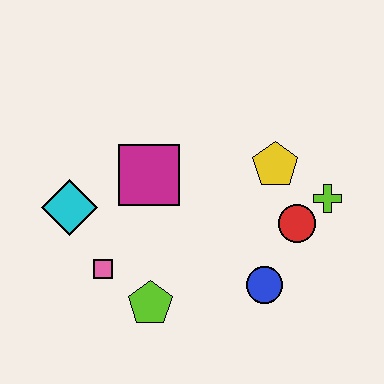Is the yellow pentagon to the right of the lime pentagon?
Yes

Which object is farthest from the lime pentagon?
The lime cross is farthest from the lime pentagon.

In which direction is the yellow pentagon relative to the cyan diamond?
The yellow pentagon is to the right of the cyan diamond.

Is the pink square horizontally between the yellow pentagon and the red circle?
No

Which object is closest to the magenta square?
The cyan diamond is closest to the magenta square.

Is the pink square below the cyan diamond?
Yes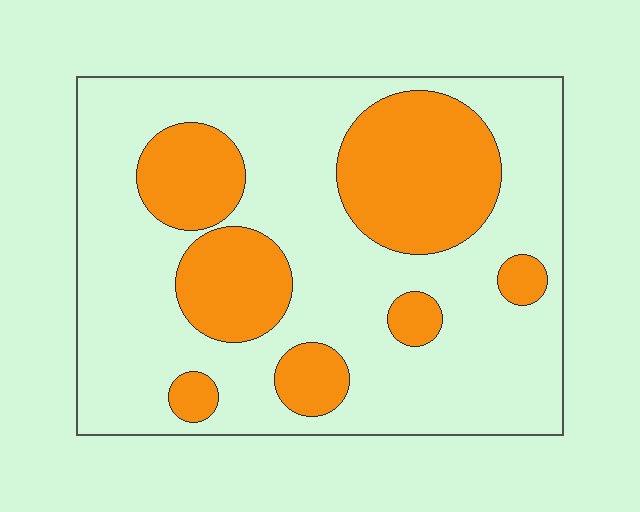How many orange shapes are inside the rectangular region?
7.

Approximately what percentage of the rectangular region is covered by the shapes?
Approximately 30%.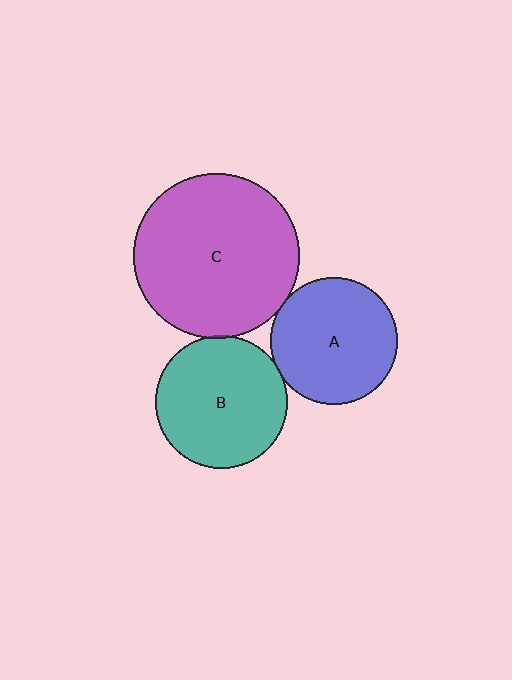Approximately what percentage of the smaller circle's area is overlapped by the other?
Approximately 5%.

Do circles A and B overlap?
Yes.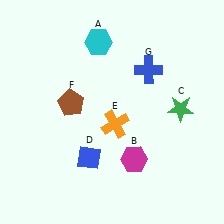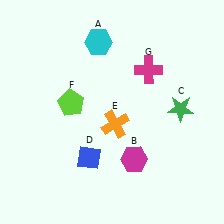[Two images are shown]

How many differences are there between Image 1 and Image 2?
There are 2 differences between the two images.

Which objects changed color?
F changed from brown to lime. G changed from blue to magenta.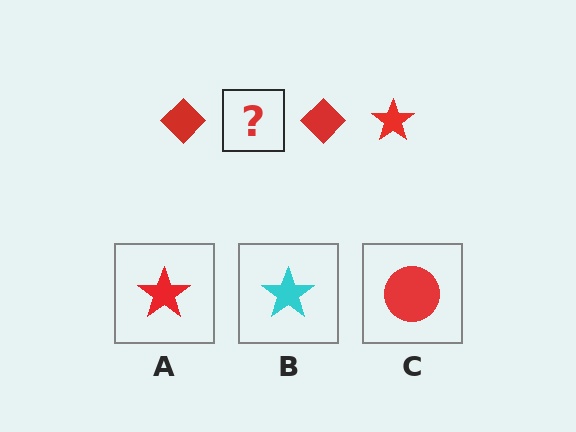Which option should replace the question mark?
Option A.